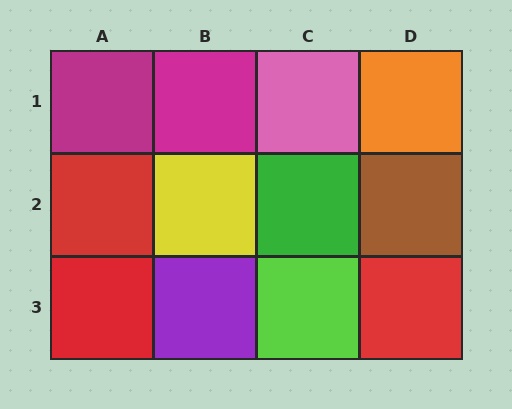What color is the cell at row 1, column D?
Orange.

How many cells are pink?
1 cell is pink.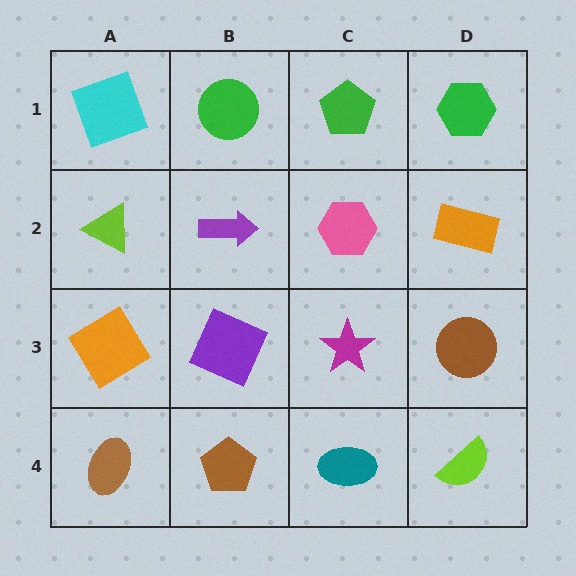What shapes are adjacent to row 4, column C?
A magenta star (row 3, column C), a brown pentagon (row 4, column B), a lime semicircle (row 4, column D).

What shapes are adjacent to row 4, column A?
An orange diamond (row 3, column A), a brown pentagon (row 4, column B).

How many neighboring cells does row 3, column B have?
4.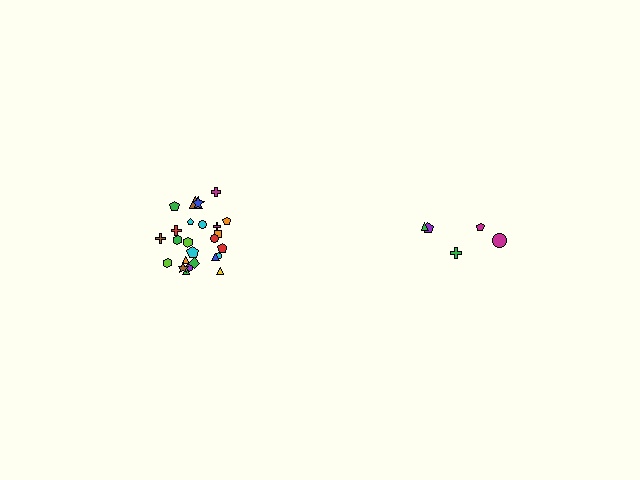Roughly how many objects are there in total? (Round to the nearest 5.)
Roughly 30 objects in total.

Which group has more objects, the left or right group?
The left group.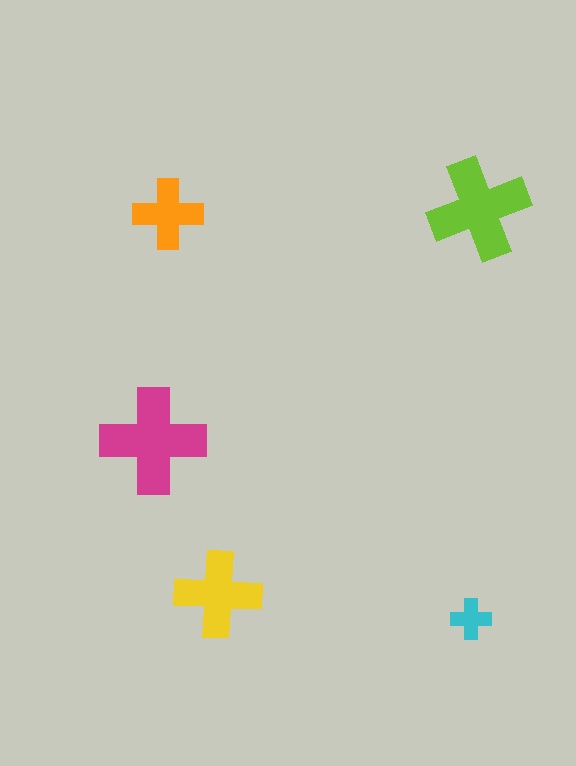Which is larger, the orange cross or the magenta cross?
The magenta one.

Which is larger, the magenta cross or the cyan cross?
The magenta one.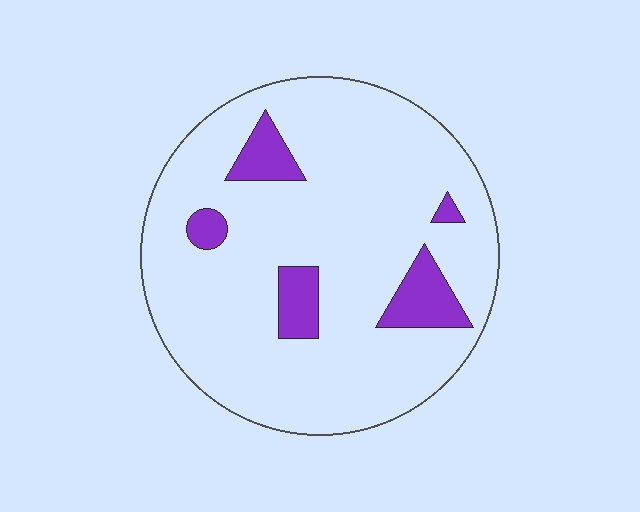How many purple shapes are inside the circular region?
5.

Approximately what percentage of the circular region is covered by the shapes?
Approximately 10%.